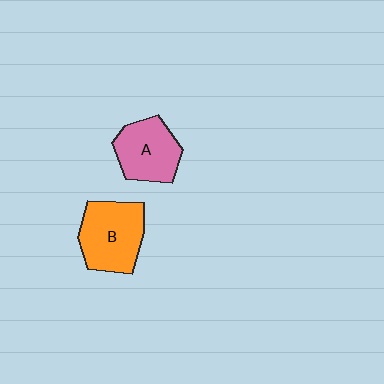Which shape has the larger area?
Shape B (orange).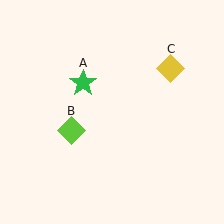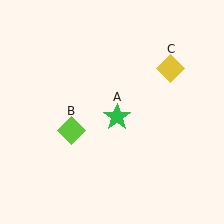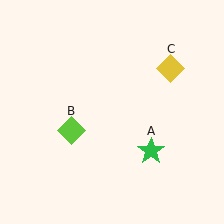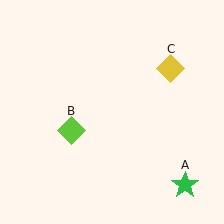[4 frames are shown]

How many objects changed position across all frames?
1 object changed position: green star (object A).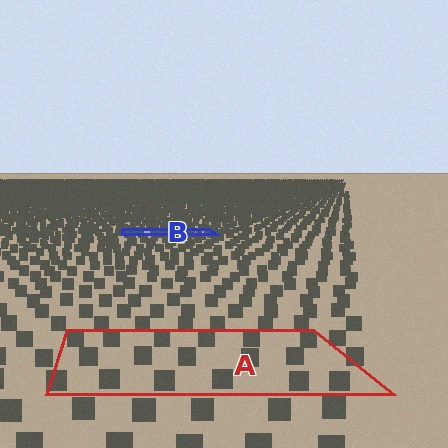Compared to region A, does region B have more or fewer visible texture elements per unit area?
Region B has more texture elements per unit area — they are packed more densely because it is farther away.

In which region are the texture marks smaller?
The texture marks are smaller in region B, because it is farther away.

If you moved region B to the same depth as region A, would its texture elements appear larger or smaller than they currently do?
They would appear larger. At a closer depth, the same texture elements are projected at a bigger on-screen size.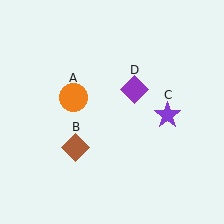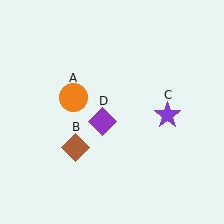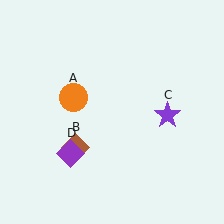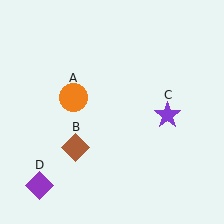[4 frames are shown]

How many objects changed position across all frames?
1 object changed position: purple diamond (object D).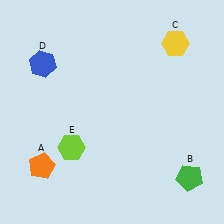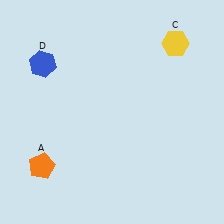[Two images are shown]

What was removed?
The lime hexagon (E), the green pentagon (B) were removed in Image 2.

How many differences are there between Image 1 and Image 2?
There are 2 differences between the two images.